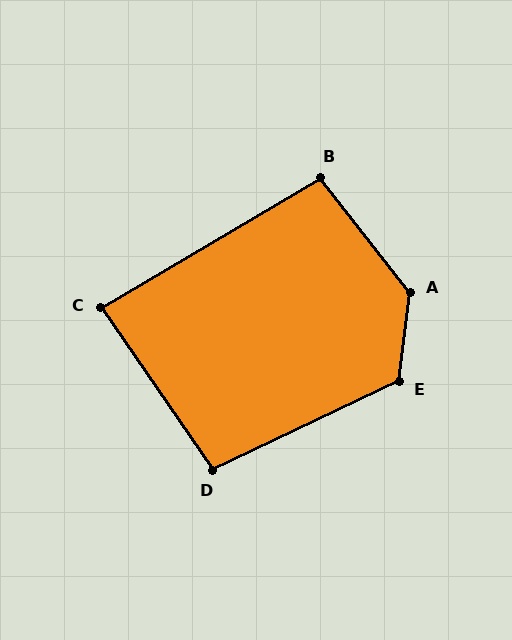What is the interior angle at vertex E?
Approximately 122 degrees (obtuse).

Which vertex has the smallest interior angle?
C, at approximately 86 degrees.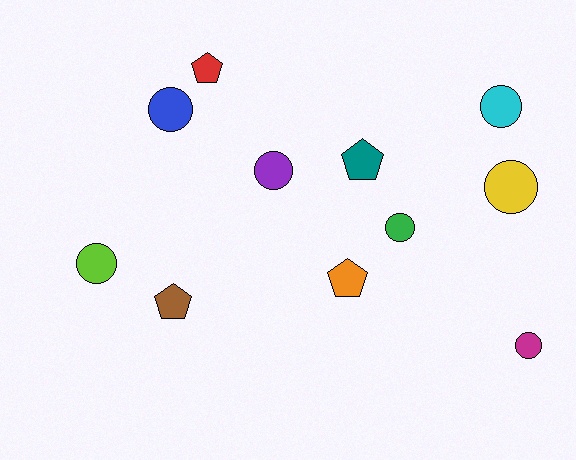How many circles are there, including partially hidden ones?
There are 7 circles.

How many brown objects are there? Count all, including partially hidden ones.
There is 1 brown object.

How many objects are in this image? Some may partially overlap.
There are 11 objects.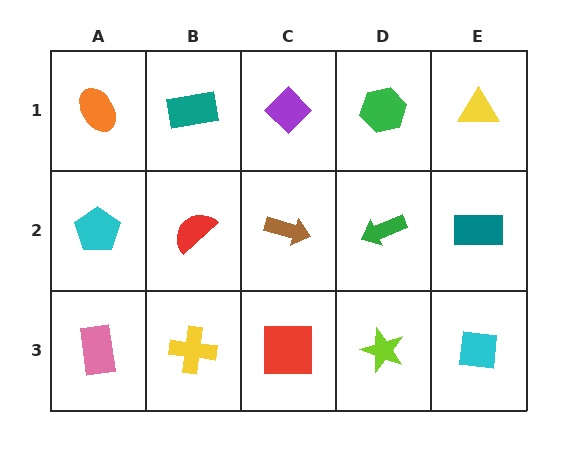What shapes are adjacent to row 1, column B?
A red semicircle (row 2, column B), an orange ellipse (row 1, column A), a purple diamond (row 1, column C).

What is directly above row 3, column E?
A teal rectangle.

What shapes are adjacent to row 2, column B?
A teal rectangle (row 1, column B), a yellow cross (row 3, column B), a cyan pentagon (row 2, column A), a brown arrow (row 2, column C).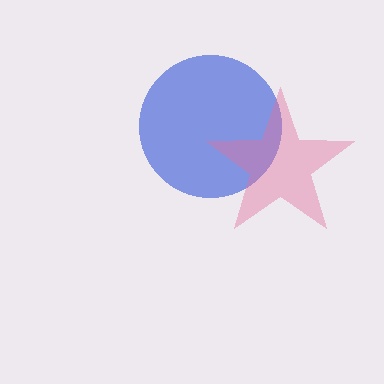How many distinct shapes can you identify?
There are 2 distinct shapes: a blue circle, a pink star.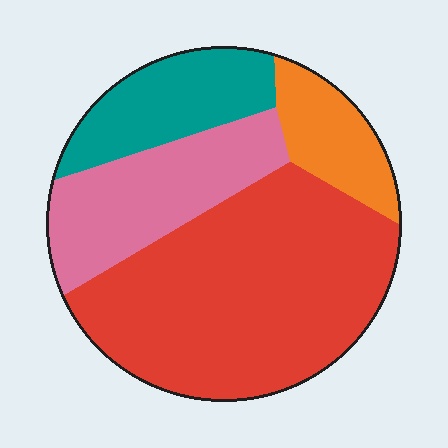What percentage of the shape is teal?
Teal takes up about one sixth (1/6) of the shape.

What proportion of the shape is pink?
Pink covers around 20% of the shape.